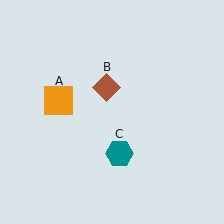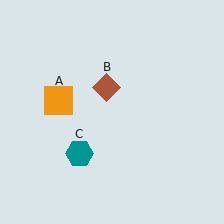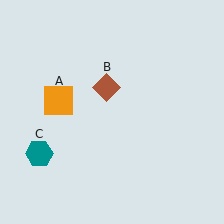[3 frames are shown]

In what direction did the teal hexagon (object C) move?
The teal hexagon (object C) moved left.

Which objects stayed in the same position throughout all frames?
Orange square (object A) and brown diamond (object B) remained stationary.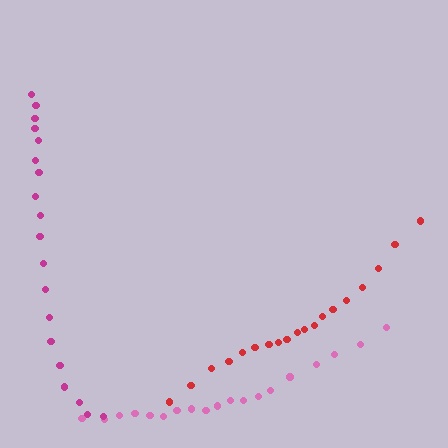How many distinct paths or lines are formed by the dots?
There are 3 distinct paths.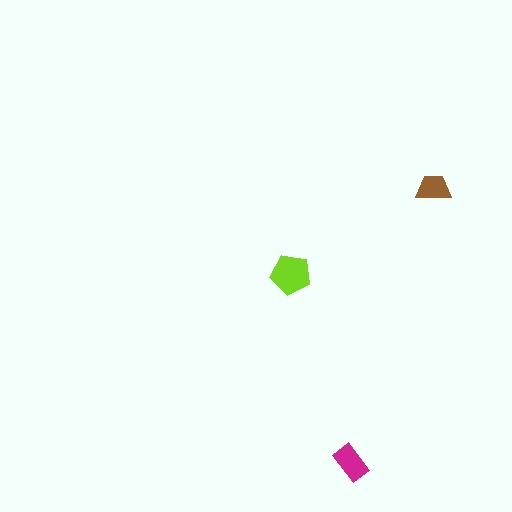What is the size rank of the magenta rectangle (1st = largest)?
2nd.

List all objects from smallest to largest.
The brown trapezoid, the magenta rectangle, the lime pentagon.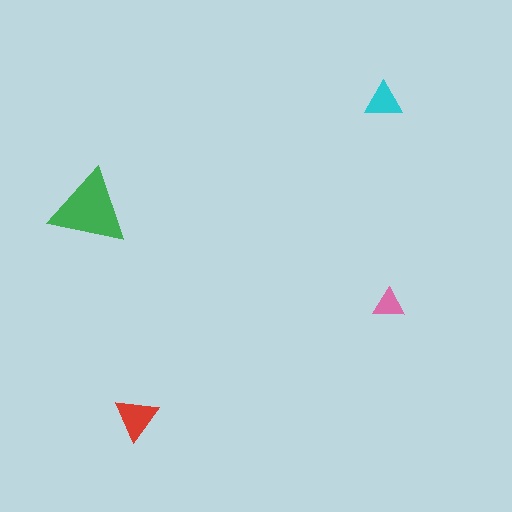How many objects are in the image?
There are 4 objects in the image.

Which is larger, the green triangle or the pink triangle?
The green one.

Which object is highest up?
The cyan triangle is topmost.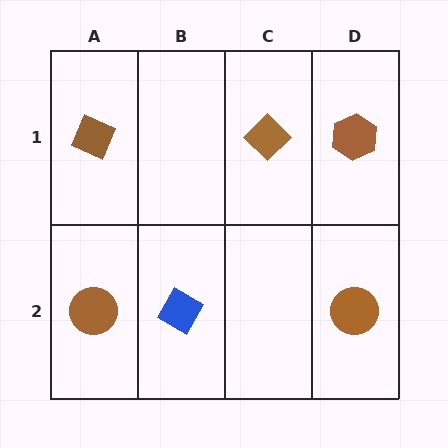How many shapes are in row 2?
3 shapes.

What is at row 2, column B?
A blue diamond.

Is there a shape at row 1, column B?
No, that cell is empty.